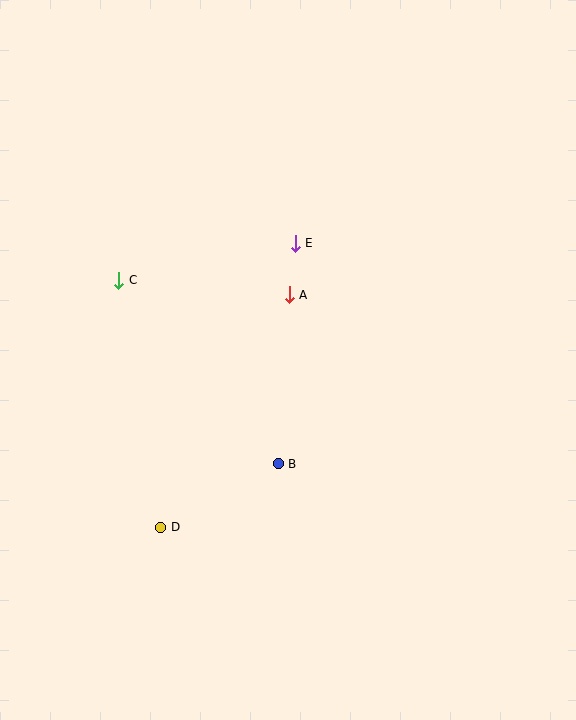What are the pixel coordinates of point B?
Point B is at (278, 464).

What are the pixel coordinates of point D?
Point D is at (161, 527).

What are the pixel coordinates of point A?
Point A is at (289, 295).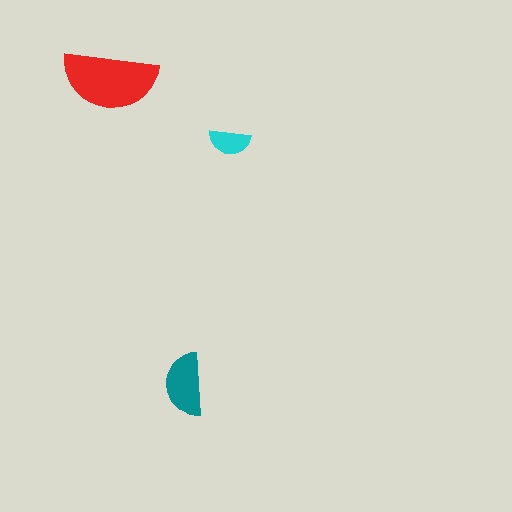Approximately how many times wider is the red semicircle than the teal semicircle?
About 1.5 times wider.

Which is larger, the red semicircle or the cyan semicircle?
The red one.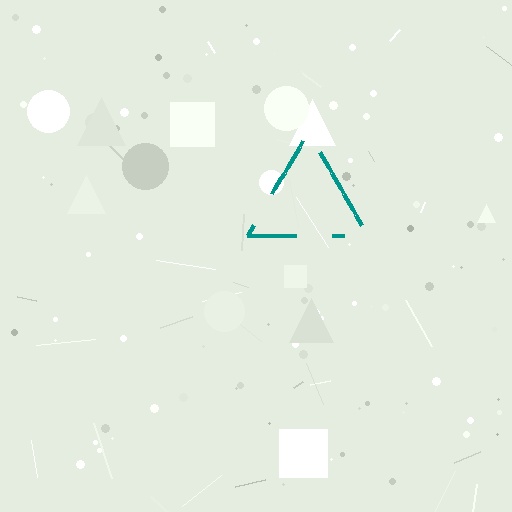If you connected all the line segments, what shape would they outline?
They would outline a triangle.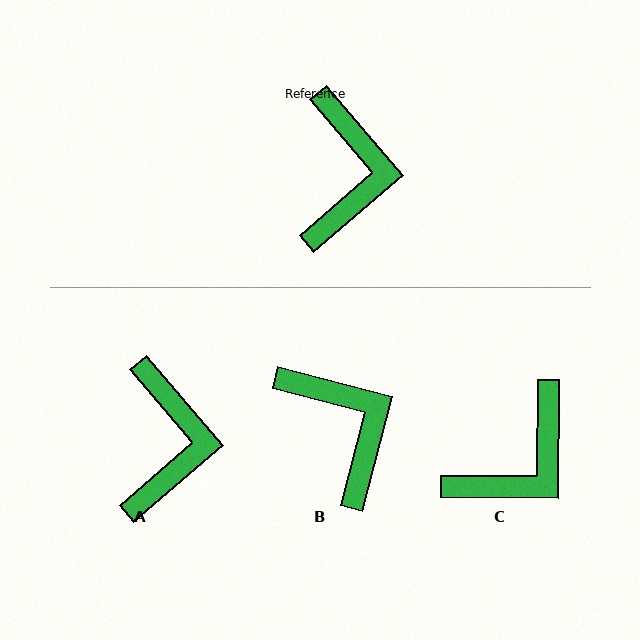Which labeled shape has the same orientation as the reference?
A.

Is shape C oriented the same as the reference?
No, it is off by about 41 degrees.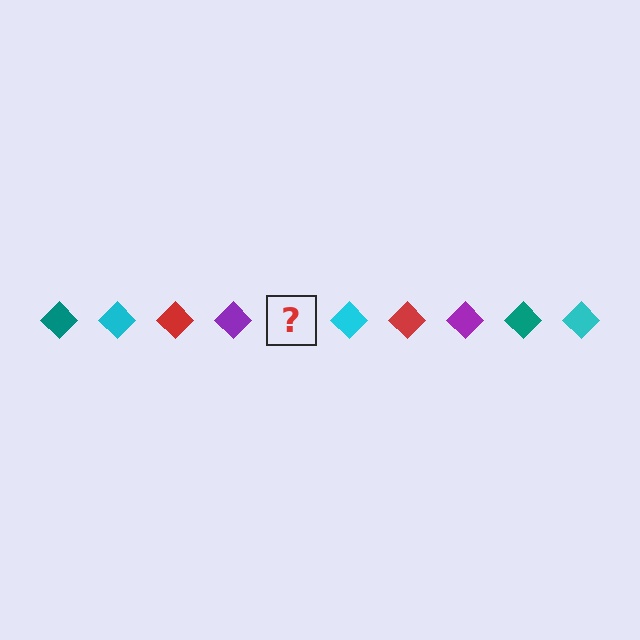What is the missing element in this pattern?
The missing element is a teal diamond.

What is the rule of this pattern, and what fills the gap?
The rule is that the pattern cycles through teal, cyan, red, purple diamonds. The gap should be filled with a teal diamond.